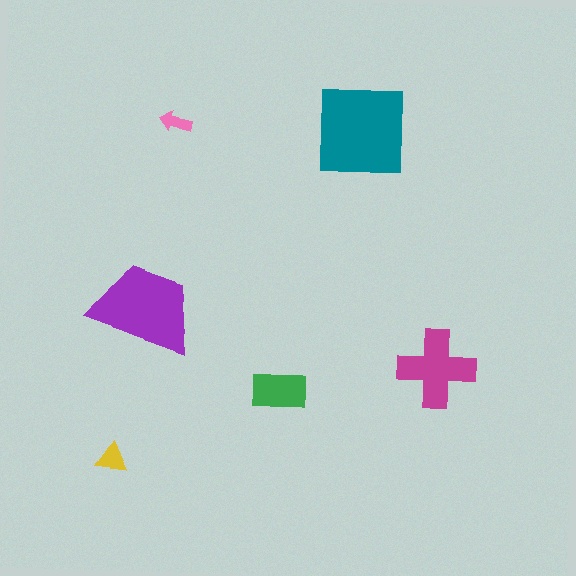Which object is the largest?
The teal square.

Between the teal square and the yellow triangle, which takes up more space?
The teal square.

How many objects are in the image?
There are 6 objects in the image.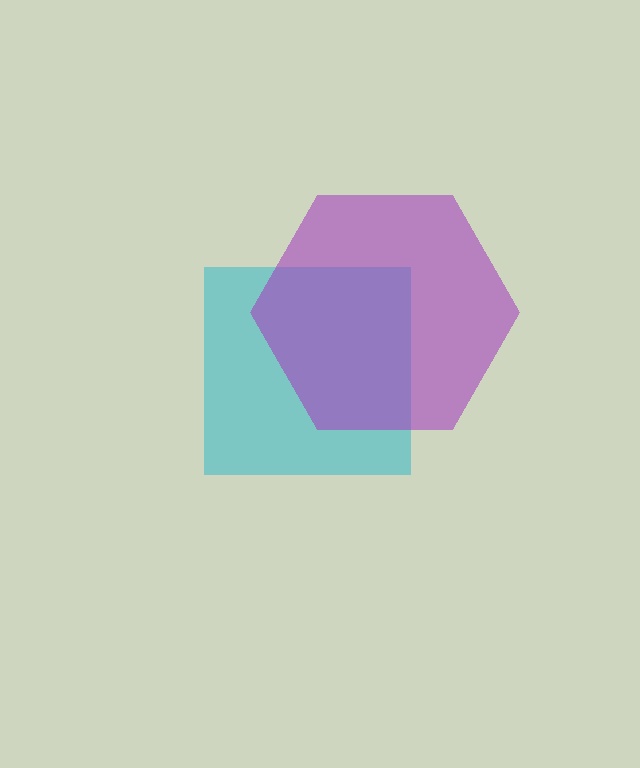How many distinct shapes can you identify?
There are 2 distinct shapes: a cyan square, a purple hexagon.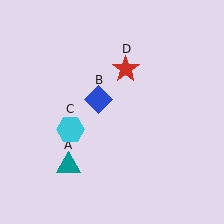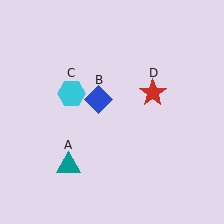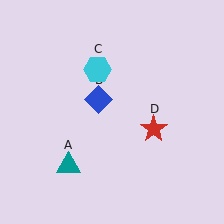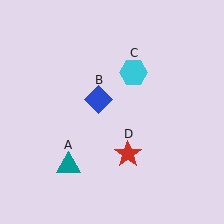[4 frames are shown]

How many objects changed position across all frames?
2 objects changed position: cyan hexagon (object C), red star (object D).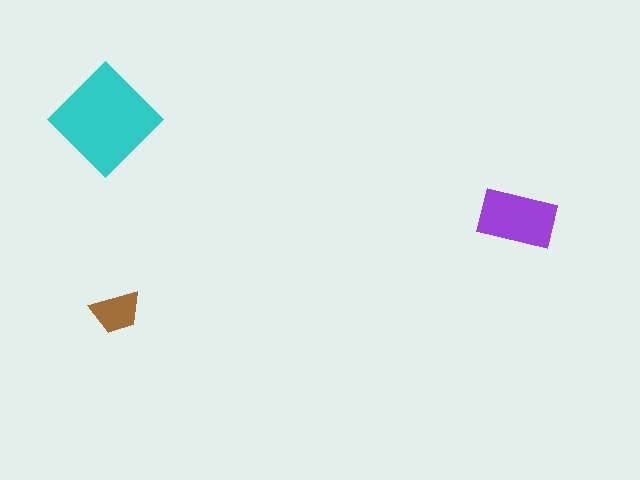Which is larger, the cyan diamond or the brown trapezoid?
The cyan diamond.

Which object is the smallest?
The brown trapezoid.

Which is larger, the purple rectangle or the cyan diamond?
The cyan diamond.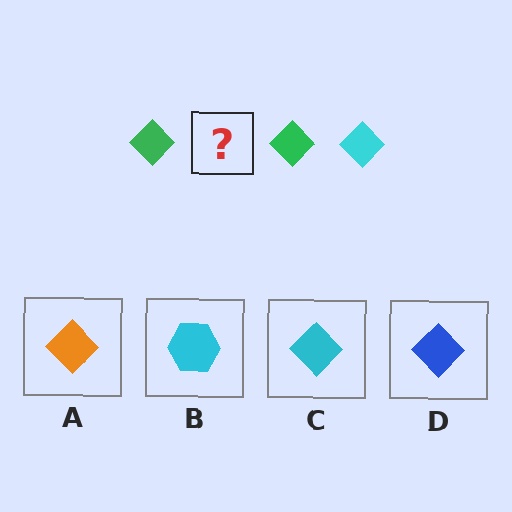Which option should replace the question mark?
Option C.